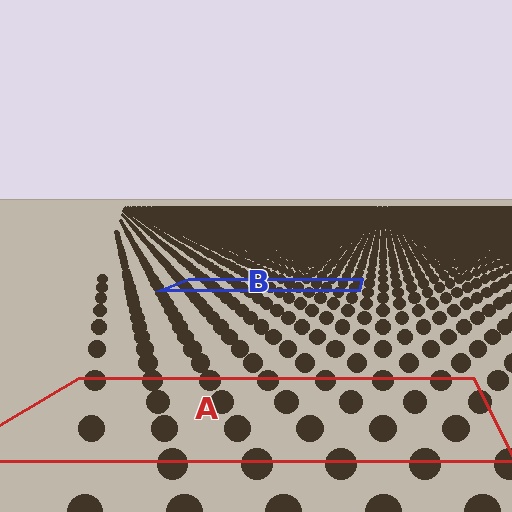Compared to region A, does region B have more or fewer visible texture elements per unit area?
Region B has more texture elements per unit area — they are packed more densely because it is farther away.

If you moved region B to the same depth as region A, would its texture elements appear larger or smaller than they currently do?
They would appear larger. At a closer depth, the same texture elements are projected at a bigger on-screen size.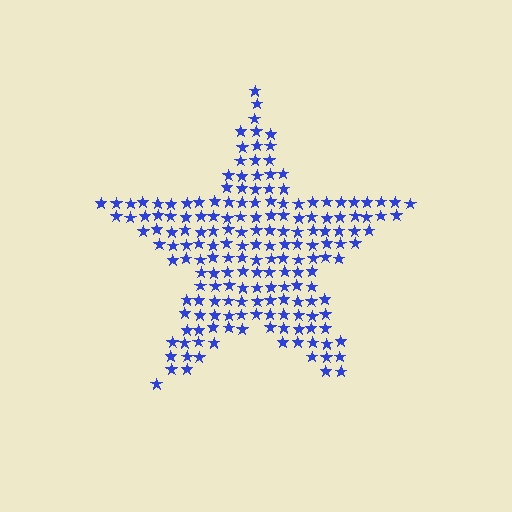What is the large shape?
The large shape is a star.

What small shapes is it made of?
It is made of small stars.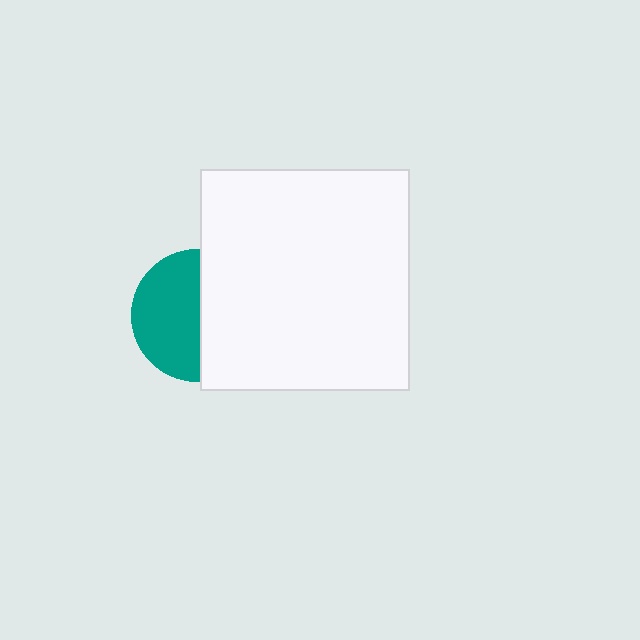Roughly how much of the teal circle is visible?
About half of it is visible (roughly 52%).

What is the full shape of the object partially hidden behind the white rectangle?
The partially hidden object is a teal circle.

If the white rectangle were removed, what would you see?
You would see the complete teal circle.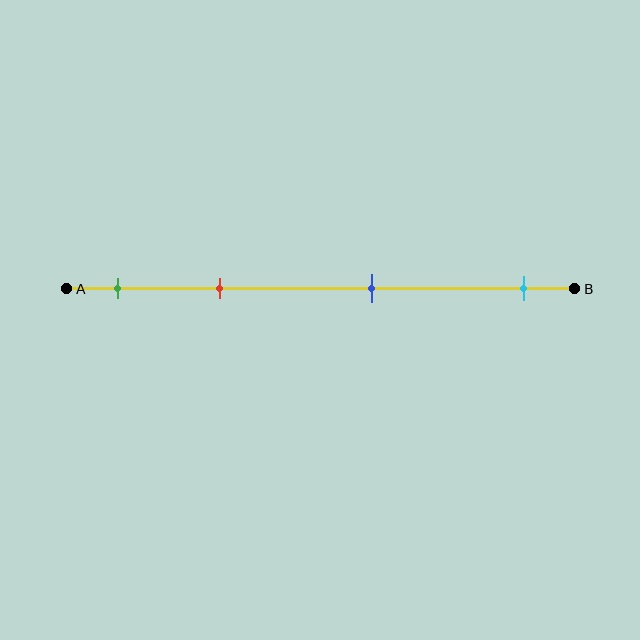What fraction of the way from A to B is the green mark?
The green mark is approximately 10% (0.1) of the way from A to B.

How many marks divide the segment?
There are 4 marks dividing the segment.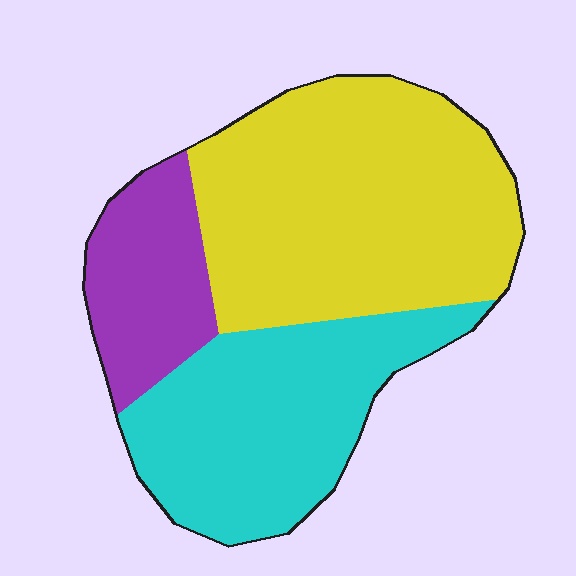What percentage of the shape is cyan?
Cyan takes up about one third (1/3) of the shape.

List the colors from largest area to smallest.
From largest to smallest: yellow, cyan, purple.